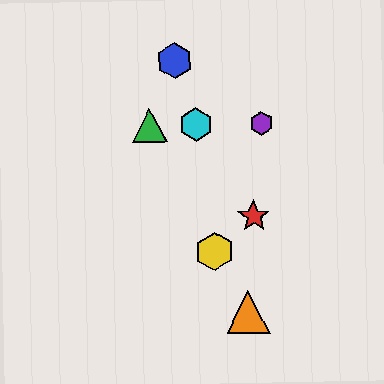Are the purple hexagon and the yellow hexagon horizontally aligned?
No, the purple hexagon is at y≈123 and the yellow hexagon is at y≈251.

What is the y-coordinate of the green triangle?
The green triangle is at y≈125.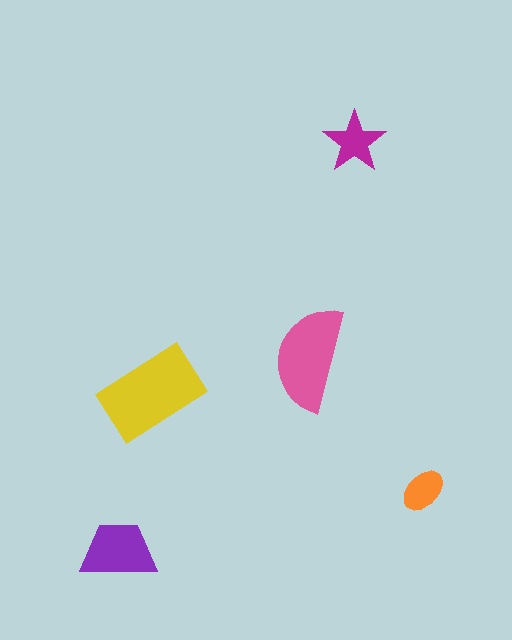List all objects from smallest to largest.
The orange ellipse, the magenta star, the purple trapezoid, the pink semicircle, the yellow rectangle.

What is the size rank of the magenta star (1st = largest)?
4th.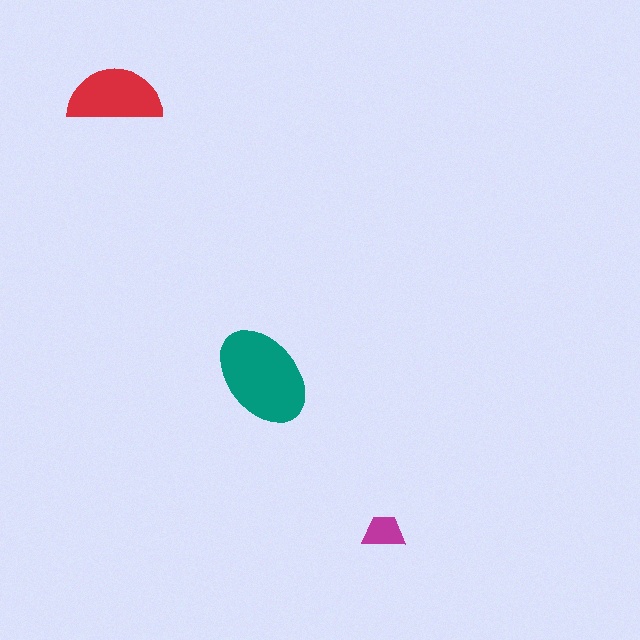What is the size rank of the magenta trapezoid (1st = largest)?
3rd.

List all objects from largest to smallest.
The teal ellipse, the red semicircle, the magenta trapezoid.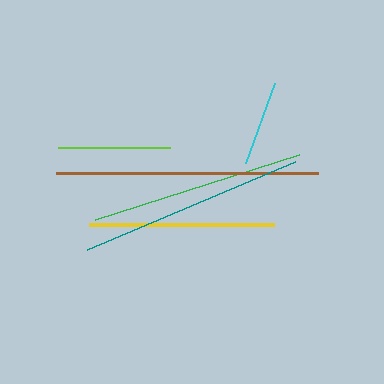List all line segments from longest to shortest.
From longest to shortest: brown, teal, green, yellow, lime, cyan.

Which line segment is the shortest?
The cyan line is the shortest at approximately 86 pixels.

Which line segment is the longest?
The brown line is the longest at approximately 262 pixels.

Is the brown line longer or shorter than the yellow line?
The brown line is longer than the yellow line.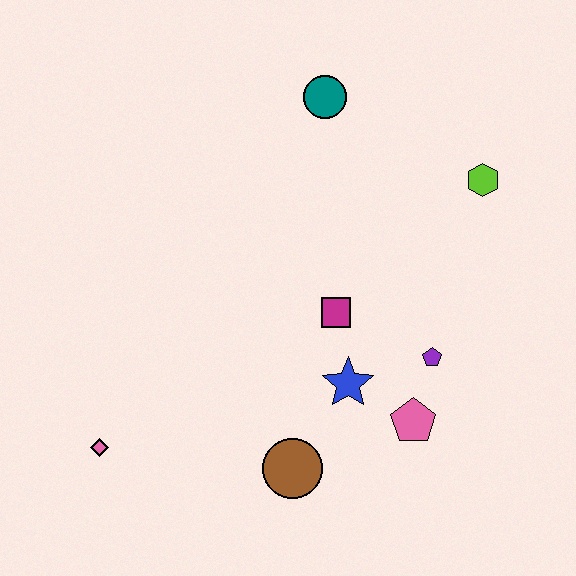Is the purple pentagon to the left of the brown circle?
No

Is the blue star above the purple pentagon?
No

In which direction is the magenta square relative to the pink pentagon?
The magenta square is above the pink pentagon.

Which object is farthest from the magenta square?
The pink diamond is farthest from the magenta square.